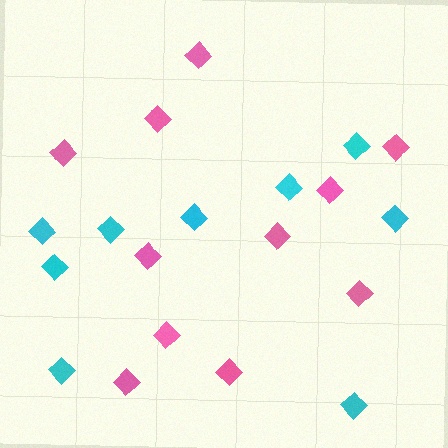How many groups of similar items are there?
There are 2 groups: one group of pink diamonds (11) and one group of cyan diamonds (9).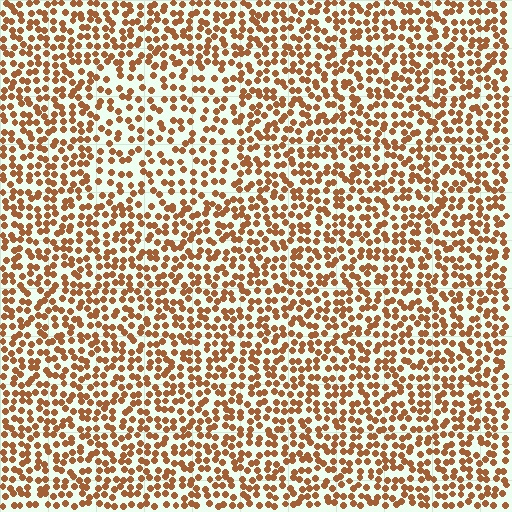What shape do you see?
I see a rectangle.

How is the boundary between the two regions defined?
The boundary is defined by a change in element density (approximately 1.5x ratio). All elements are the same color, size, and shape.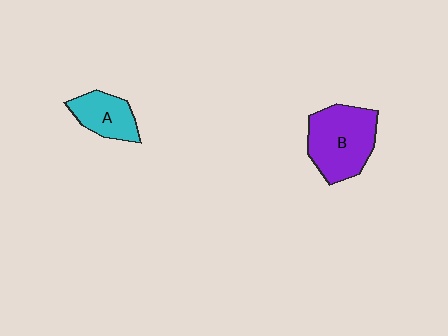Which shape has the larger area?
Shape B (purple).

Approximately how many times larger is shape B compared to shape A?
Approximately 1.7 times.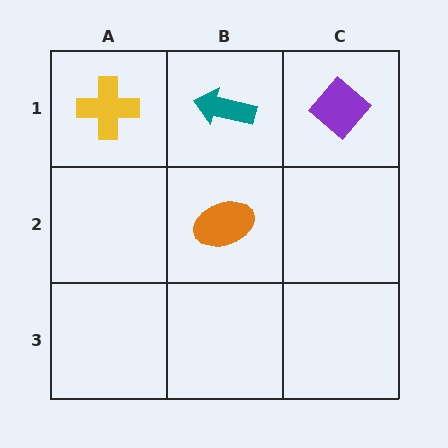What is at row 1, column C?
A purple diamond.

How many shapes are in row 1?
3 shapes.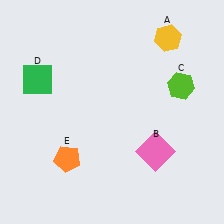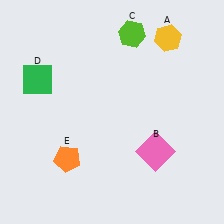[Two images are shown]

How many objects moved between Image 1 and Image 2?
1 object moved between the two images.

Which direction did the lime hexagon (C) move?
The lime hexagon (C) moved up.